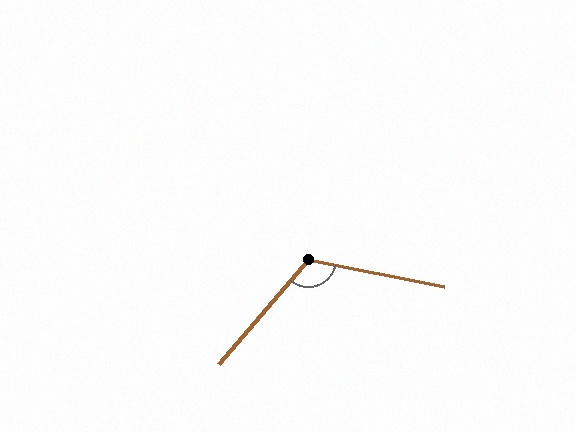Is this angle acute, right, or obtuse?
It is obtuse.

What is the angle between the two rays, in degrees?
Approximately 119 degrees.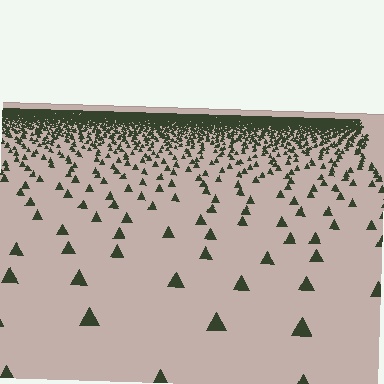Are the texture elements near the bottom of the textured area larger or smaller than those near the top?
Larger. Near the bottom, elements are closer to the viewer and appear at a bigger on-screen size.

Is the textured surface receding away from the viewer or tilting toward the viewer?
The surface is receding away from the viewer. Texture elements get smaller and denser toward the top.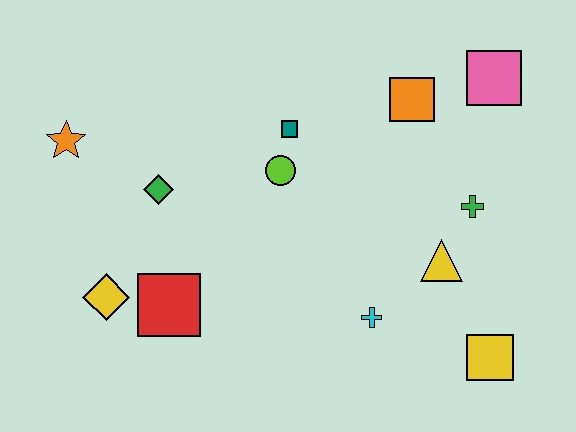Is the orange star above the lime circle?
Yes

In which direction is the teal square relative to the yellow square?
The teal square is above the yellow square.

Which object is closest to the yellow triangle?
The green cross is closest to the yellow triangle.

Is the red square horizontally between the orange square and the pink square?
No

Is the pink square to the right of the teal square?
Yes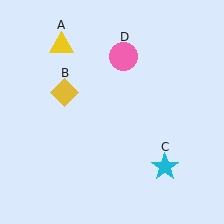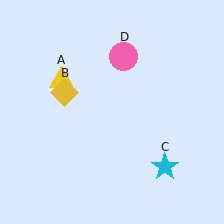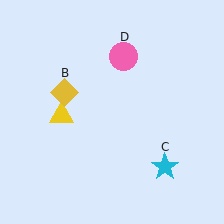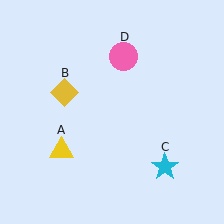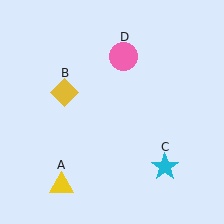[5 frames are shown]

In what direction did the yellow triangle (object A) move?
The yellow triangle (object A) moved down.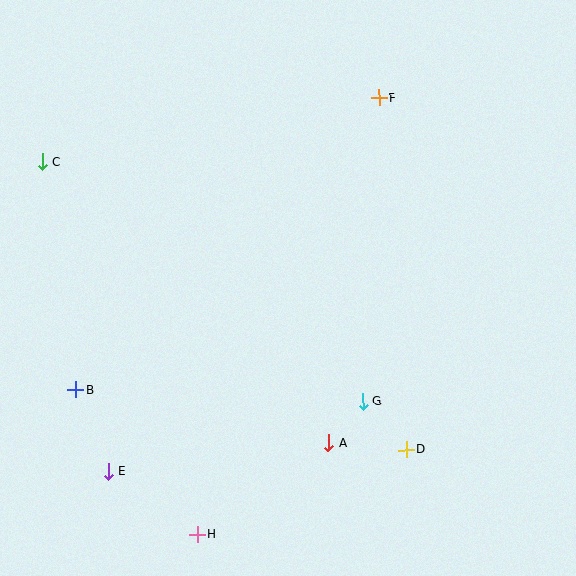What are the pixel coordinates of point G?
Point G is at (363, 401).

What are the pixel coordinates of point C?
Point C is at (42, 162).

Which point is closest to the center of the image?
Point G at (363, 401) is closest to the center.